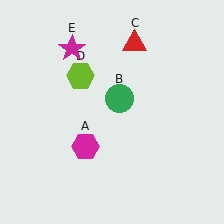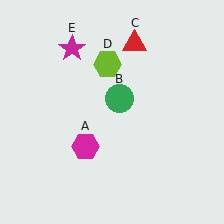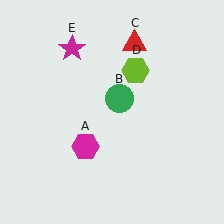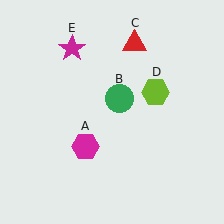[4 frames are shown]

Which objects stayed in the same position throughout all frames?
Magenta hexagon (object A) and green circle (object B) and red triangle (object C) and magenta star (object E) remained stationary.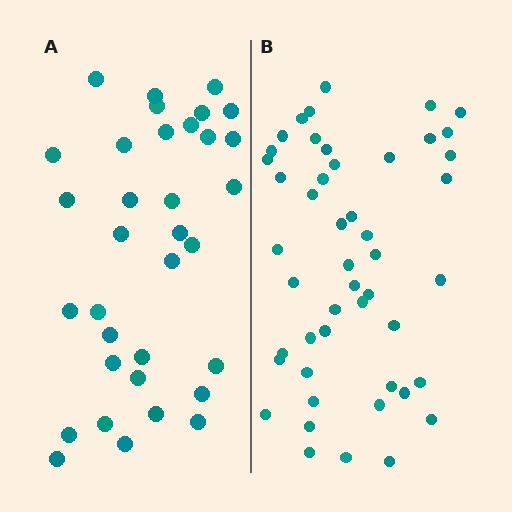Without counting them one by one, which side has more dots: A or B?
Region B (the right region) has more dots.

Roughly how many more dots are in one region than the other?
Region B has approximately 15 more dots than region A.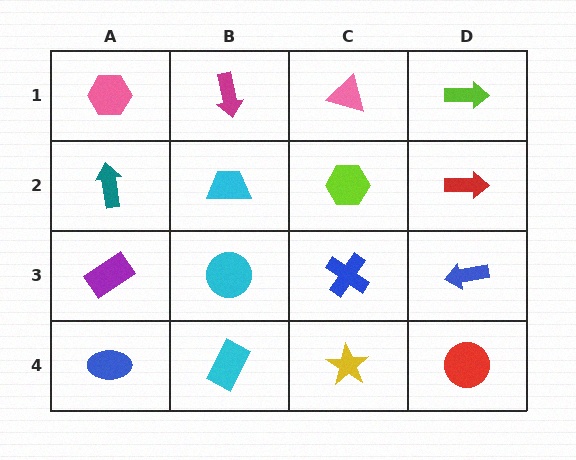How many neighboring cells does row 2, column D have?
3.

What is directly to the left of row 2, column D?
A lime hexagon.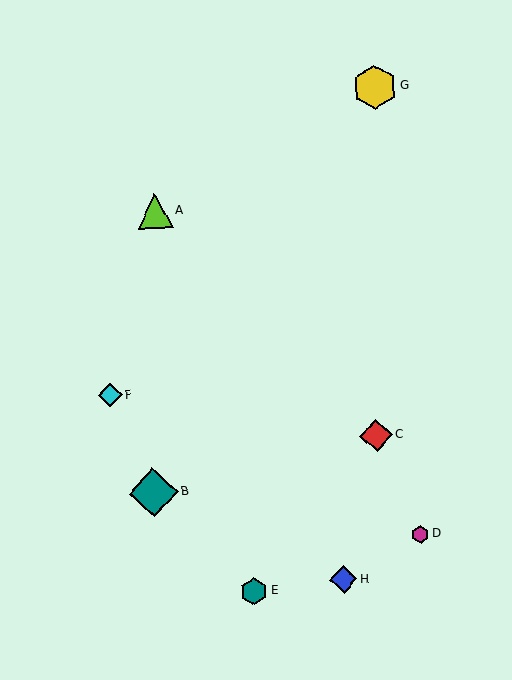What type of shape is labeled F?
Shape F is a cyan diamond.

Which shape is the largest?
The teal diamond (labeled B) is the largest.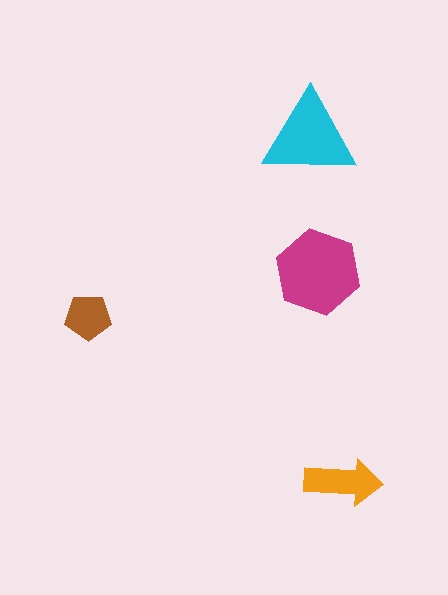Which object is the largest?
The magenta hexagon.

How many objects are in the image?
There are 4 objects in the image.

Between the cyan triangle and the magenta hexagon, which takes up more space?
The magenta hexagon.